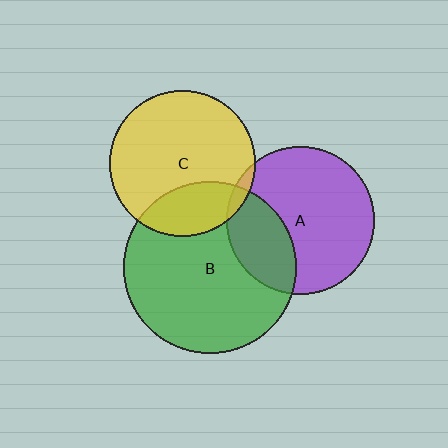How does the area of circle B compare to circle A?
Approximately 1.4 times.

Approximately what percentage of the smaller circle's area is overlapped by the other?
Approximately 30%.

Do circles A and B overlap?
Yes.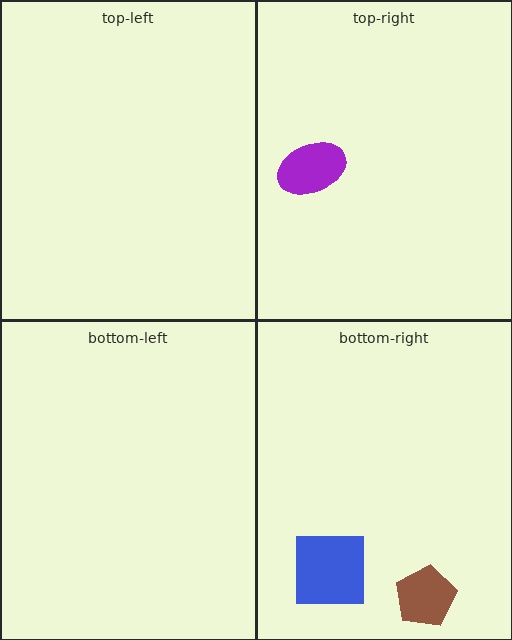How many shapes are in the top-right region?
1.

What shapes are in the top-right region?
The purple ellipse.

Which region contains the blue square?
The bottom-right region.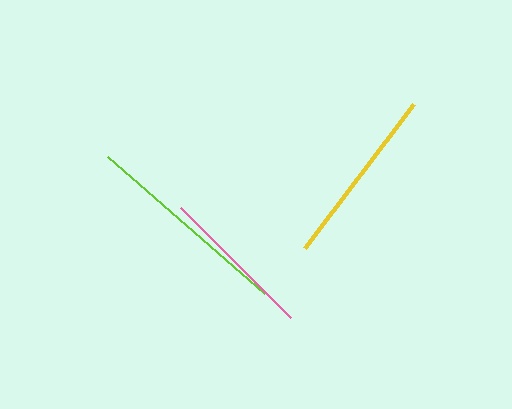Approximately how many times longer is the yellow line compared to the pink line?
The yellow line is approximately 1.2 times the length of the pink line.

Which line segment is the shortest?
The pink line is the shortest at approximately 156 pixels.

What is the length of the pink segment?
The pink segment is approximately 156 pixels long.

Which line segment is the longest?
The lime line is the longest at approximately 209 pixels.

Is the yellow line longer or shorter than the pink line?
The yellow line is longer than the pink line.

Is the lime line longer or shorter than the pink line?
The lime line is longer than the pink line.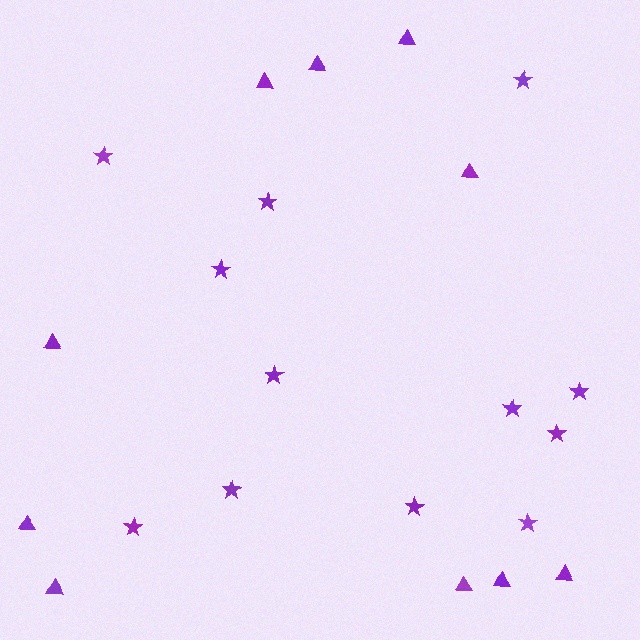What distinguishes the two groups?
There are 2 groups: one group of stars (12) and one group of triangles (10).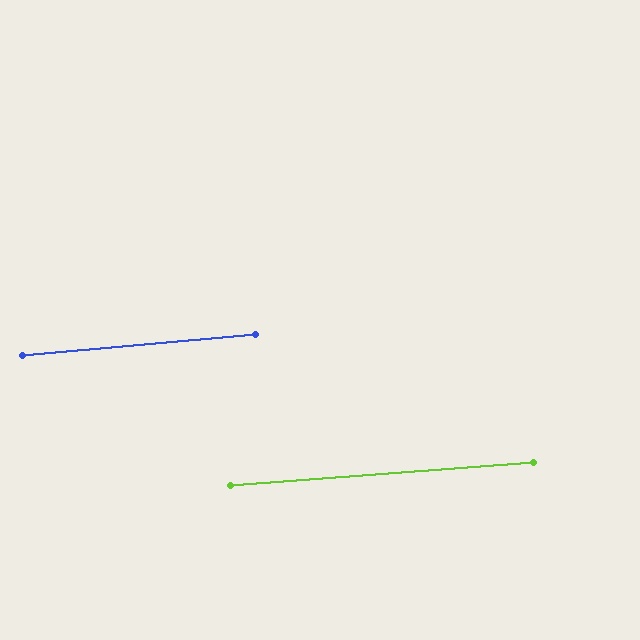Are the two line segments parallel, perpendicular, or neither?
Parallel — their directions differ by only 0.8°.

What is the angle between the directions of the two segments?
Approximately 1 degree.